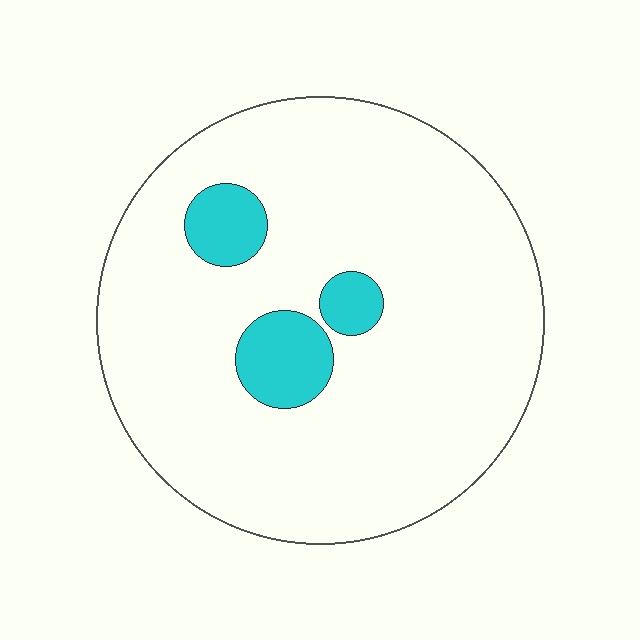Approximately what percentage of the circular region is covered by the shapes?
Approximately 10%.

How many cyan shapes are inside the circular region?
3.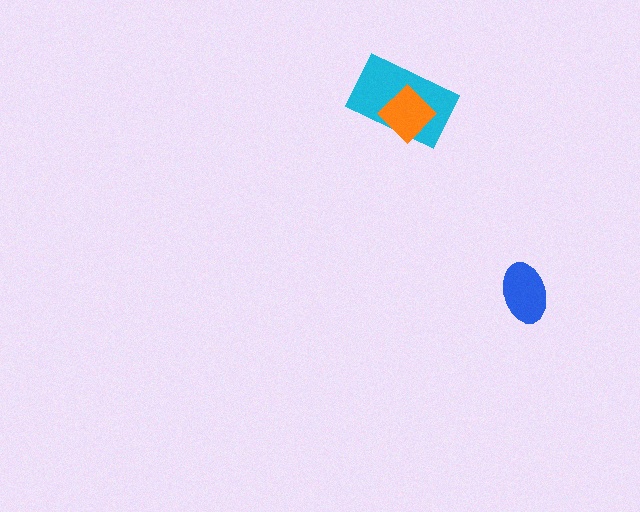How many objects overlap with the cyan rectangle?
1 object overlaps with the cyan rectangle.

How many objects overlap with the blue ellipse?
0 objects overlap with the blue ellipse.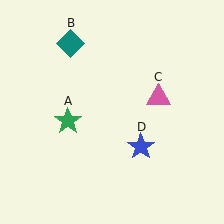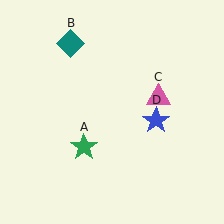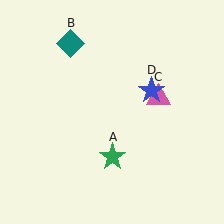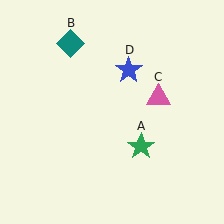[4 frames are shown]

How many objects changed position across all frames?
2 objects changed position: green star (object A), blue star (object D).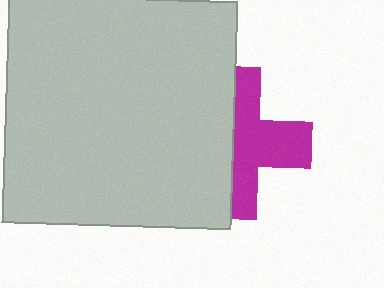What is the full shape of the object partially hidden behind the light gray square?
The partially hidden object is a magenta cross.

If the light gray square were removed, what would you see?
You would see the complete magenta cross.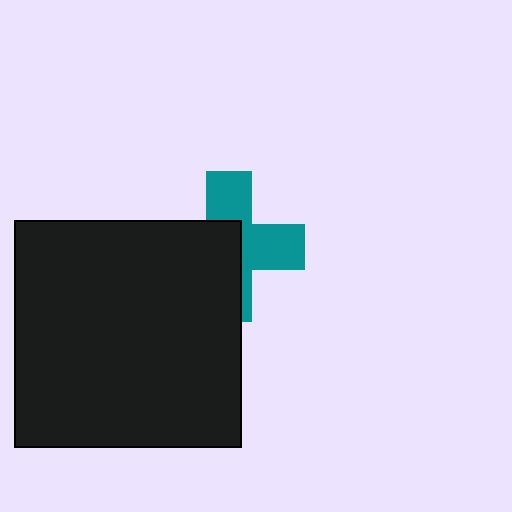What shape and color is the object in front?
The object in front is a black square.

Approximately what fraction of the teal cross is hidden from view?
Roughly 51% of the teal cross is hidden behind the black square.